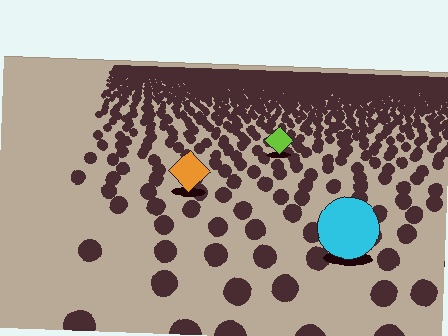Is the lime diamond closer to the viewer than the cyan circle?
No. The cyan circle is closer — you can tell from the texture gradient: the ground texture is coarser near it.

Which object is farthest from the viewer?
The lime diamond is farthest from the viewer. It appears smaller and the ground texture around it is denser.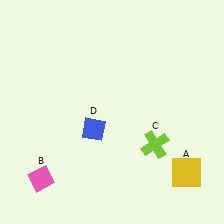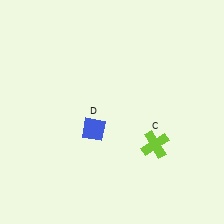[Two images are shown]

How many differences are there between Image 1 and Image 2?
There are 2 differences between the two images.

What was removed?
The pink diamond (B), the yellow square (A) were removed in Image 2.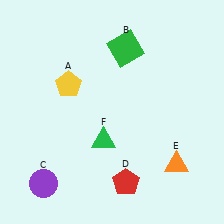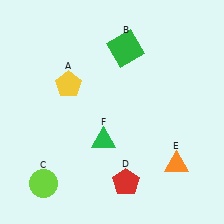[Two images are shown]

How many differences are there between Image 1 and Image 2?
There is 1 difference between the two images.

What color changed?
The circle (C) changed from purple in Image 1 to lime in Image 2.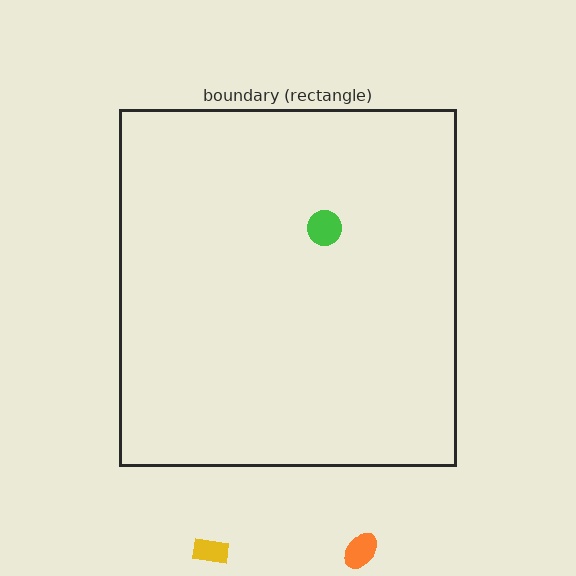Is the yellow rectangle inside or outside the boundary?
Outside.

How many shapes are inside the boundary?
1 inside, 2 outside.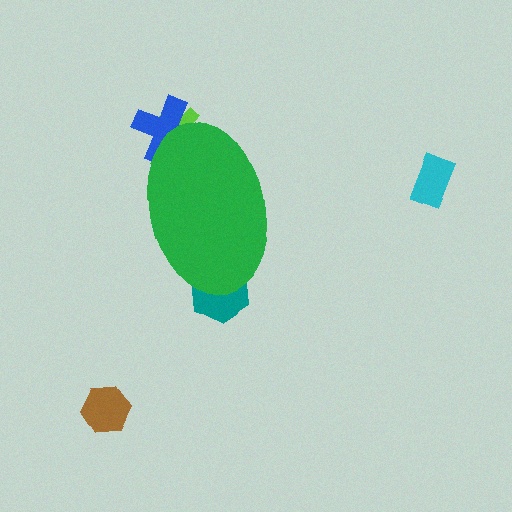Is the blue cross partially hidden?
Yes, the blue cross is partially hidden behind the green ellipse.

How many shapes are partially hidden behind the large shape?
3 shapes are partially hidden.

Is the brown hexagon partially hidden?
No, the brown hexagon is fully visible.